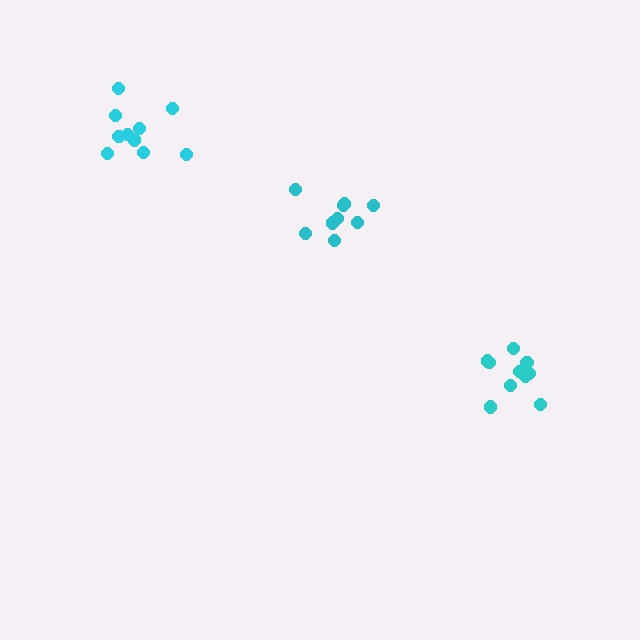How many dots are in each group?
Group 1: 9 dots, Group 2: 11 dots, Group 3: 10 dots (30 total).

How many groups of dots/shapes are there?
There are 3 groups.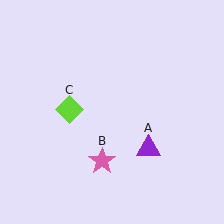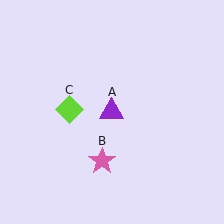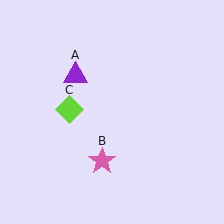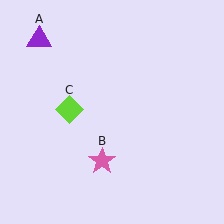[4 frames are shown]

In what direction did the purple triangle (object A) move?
The purple triangle (object A) moved up and to the left.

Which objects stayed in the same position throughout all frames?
Pink star (object B) and lime diamond (object C) remained stationary.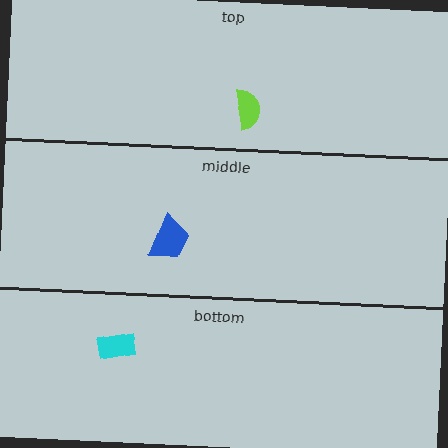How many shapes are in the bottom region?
1.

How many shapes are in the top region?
1.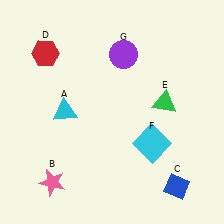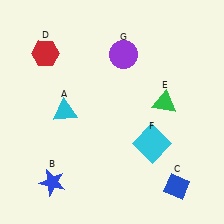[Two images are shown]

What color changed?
The star (B) changed from pink in Image 1 to blue in Image 2.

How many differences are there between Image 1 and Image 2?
There is 1 difference between the two images.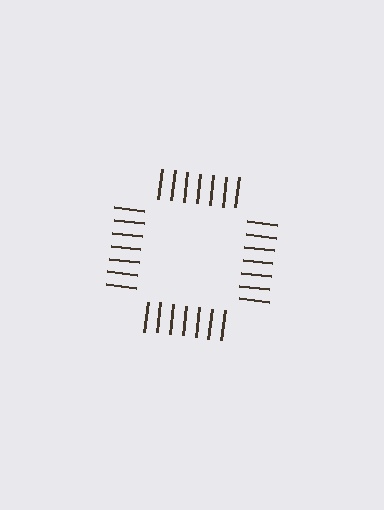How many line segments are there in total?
28 — 7 along each of the 4 edges.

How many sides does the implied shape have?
4 sides — the line-ends trace a square.